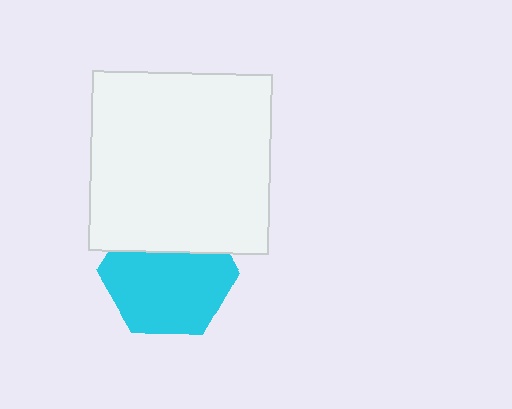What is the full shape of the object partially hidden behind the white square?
The partially hidden object is a cyan hexagon.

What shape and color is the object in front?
The object in front is a white square.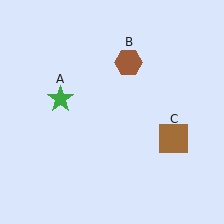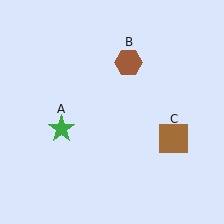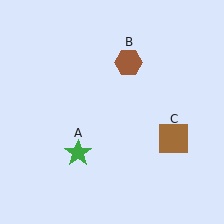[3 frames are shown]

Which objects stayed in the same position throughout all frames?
Brown hexagon (object B) and brown square (object C) remained stationary.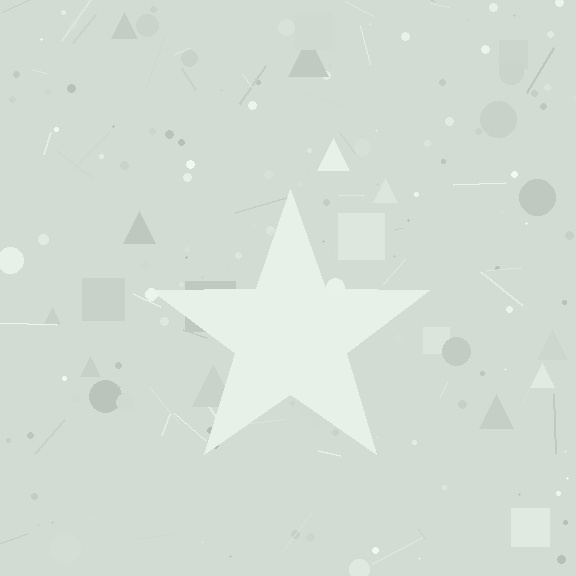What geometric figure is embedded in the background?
A star is embedded in the background.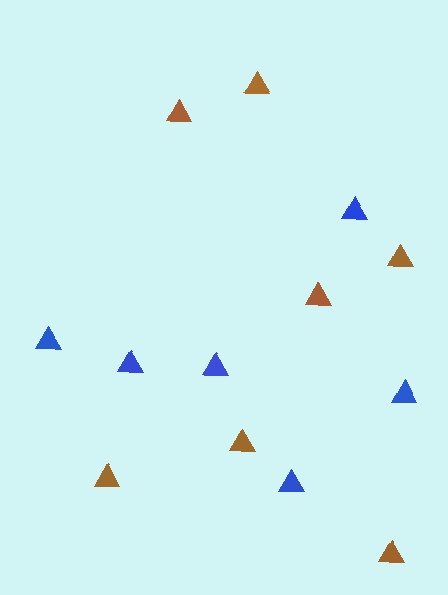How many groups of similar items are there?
There are 2 groups: one group of brown triangles (7) and one group of blue triangles (6).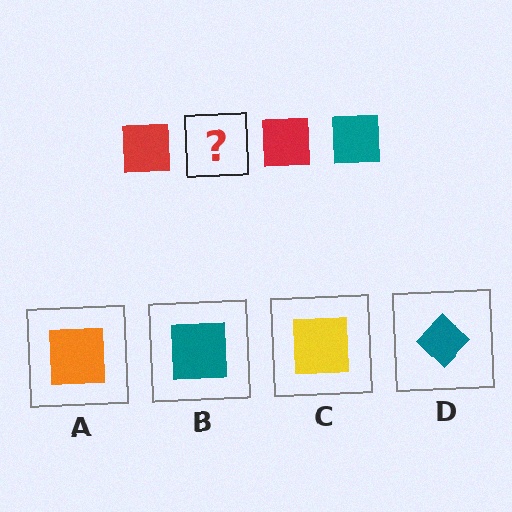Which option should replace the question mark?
Option B.